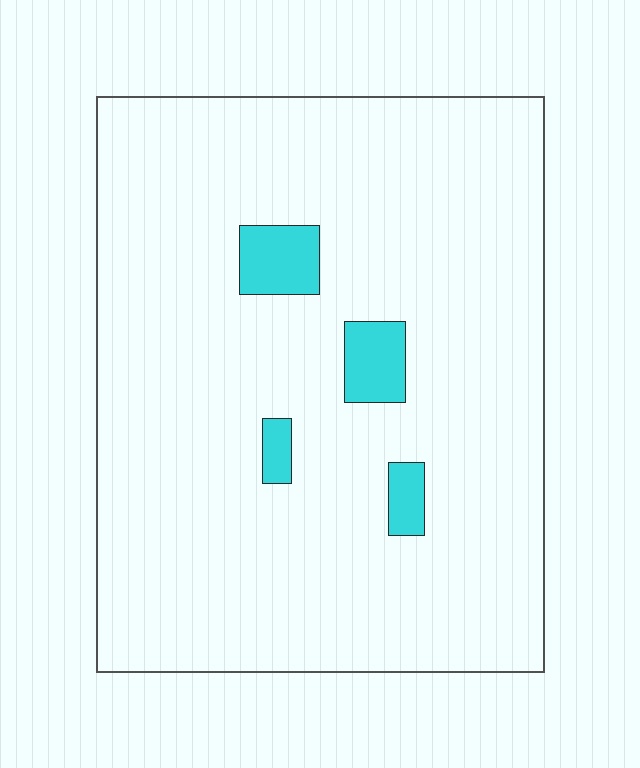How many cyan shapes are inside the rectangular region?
4.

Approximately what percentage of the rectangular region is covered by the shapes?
Approximately 5%.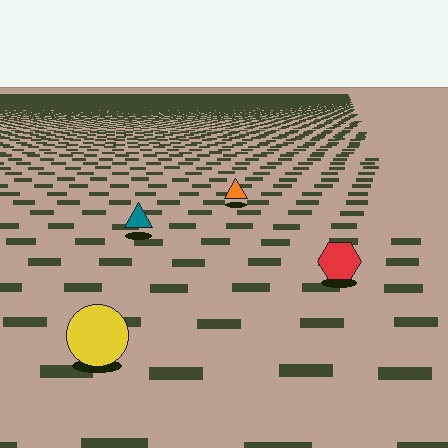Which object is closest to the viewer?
The yellow circle is closest. The texture marks near it are larger and more spread out.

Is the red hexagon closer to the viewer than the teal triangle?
Yes. The red hexagon is closer — you can tell from the texture gradient: the ground texture is coarser near it.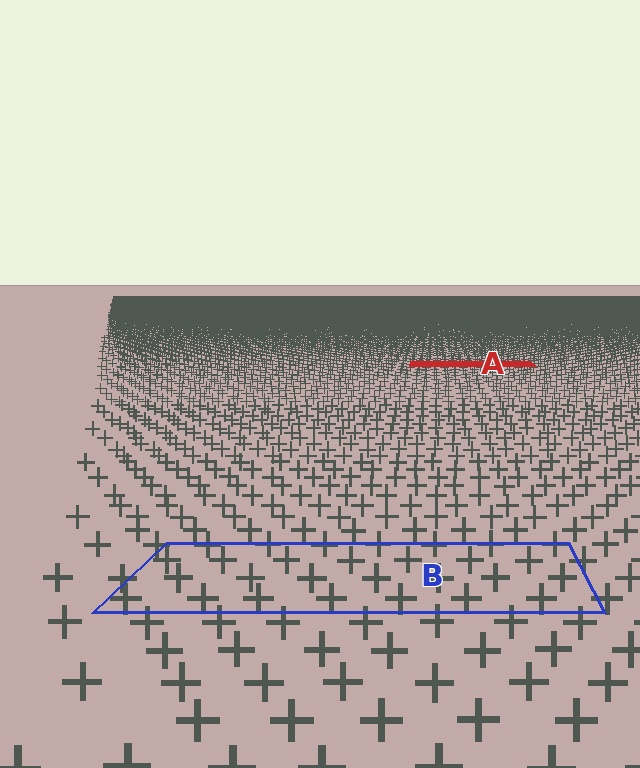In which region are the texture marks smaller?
The texture marks are smaller in region A, because it is farther away.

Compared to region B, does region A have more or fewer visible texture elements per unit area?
Region A has more texture elements per unit area — they are packed more densely because it is farther away.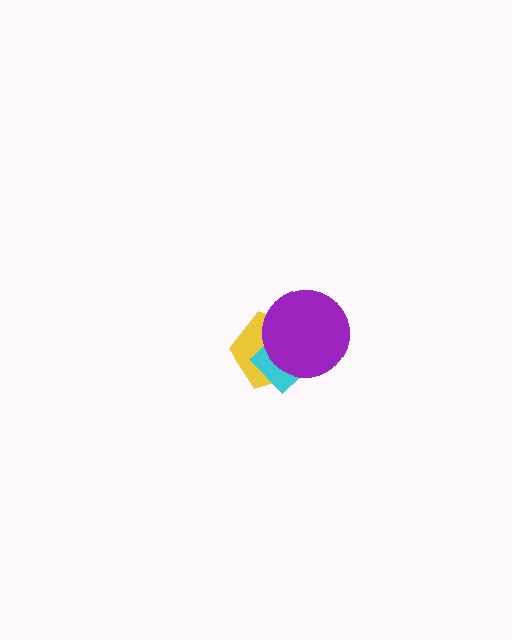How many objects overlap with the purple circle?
2 objects overlap with the purple circle.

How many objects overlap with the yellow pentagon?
2 objects overlap with the yellow pentagon.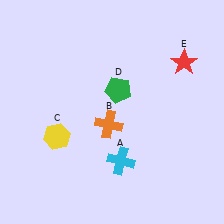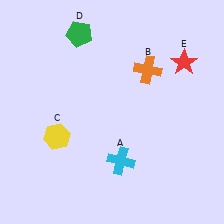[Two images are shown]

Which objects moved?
The objects that moved are: the orange cross (B), the green pentagon (D).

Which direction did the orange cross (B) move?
The orange cross (B) moved up.